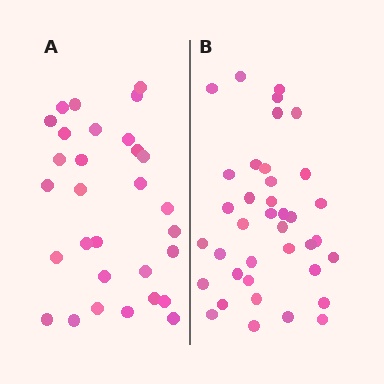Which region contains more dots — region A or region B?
Region B (the right region) has more dots.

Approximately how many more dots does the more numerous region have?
Region B has roughly 8 or so more dots than region A.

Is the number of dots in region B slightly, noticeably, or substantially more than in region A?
Region B has noticeably more, but not dramatically so. The ratio is roughly 1.3 to 1.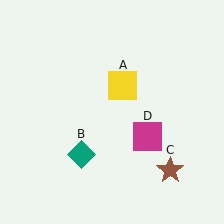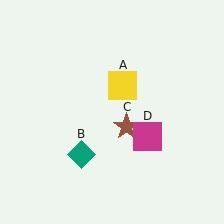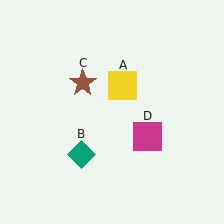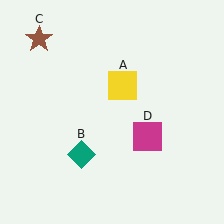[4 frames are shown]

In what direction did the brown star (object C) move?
The brown star (object C) moved up and to the left.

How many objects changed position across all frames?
1 object changed position: brown star (object C).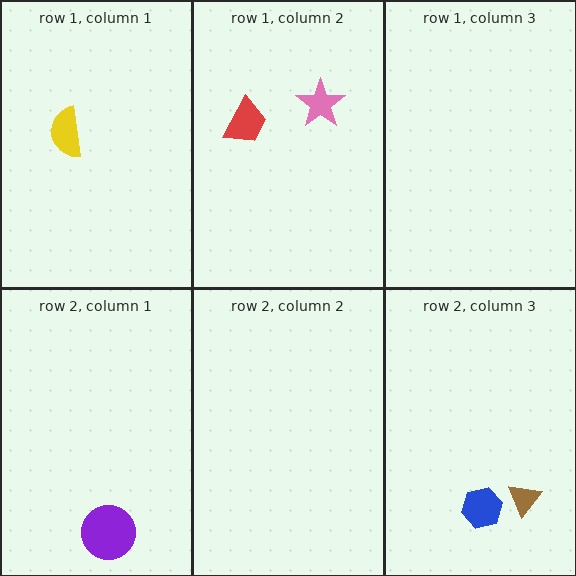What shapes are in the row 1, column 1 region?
The yellow semicircle.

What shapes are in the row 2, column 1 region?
The purple circle.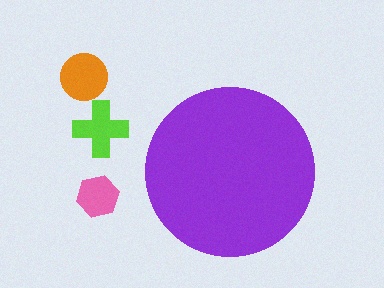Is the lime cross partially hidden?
No, the lime cross is fully visible.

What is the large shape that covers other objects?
A purple circle.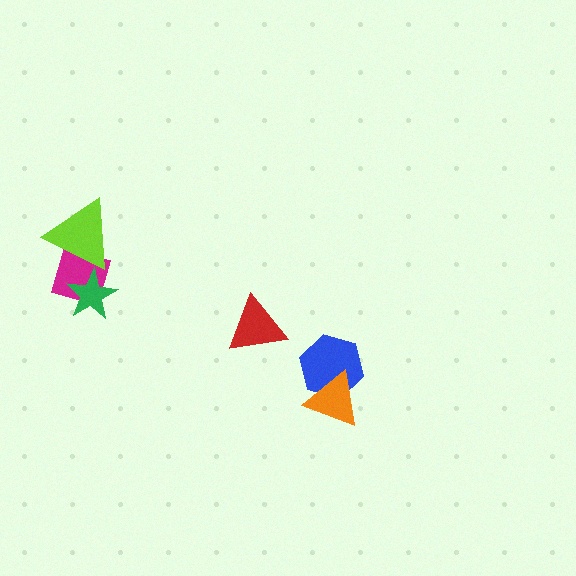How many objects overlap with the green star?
2 objects overlap with the green star.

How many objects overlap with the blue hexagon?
1 object overlaps with the blue hexagon.